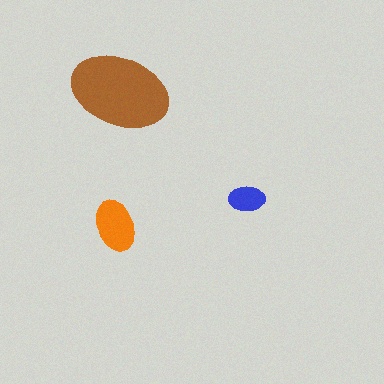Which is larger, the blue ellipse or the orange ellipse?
The orange one.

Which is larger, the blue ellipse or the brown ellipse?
The brown one.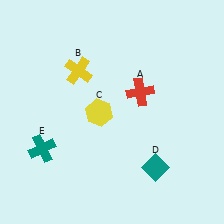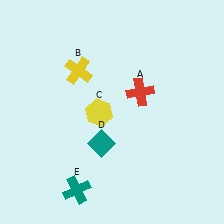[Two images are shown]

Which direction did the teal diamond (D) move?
The teal diamond (D) moved left.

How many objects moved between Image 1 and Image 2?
2 objects moved between the two images.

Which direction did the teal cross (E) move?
The teal cross (E) moved down.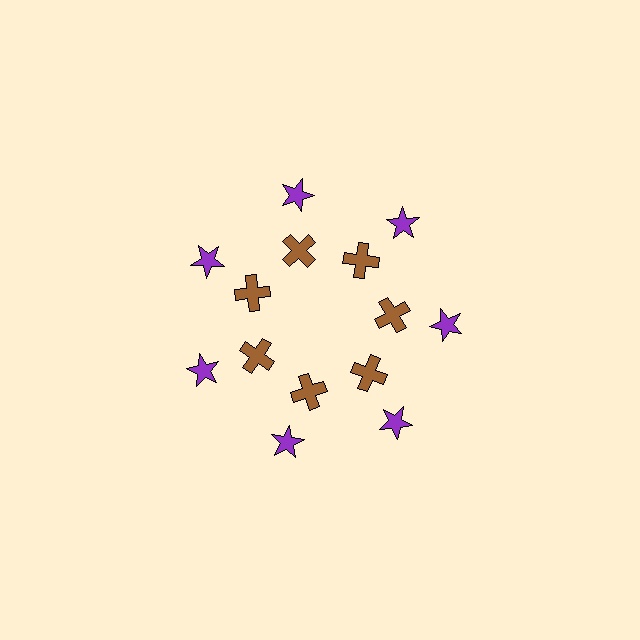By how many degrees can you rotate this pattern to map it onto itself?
The pattern maps onto itself every 51 degrees of rotation.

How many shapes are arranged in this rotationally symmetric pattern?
There are 14 shapes, arranged in 7 groups of 2.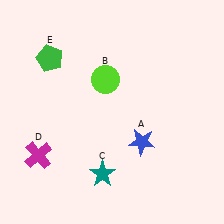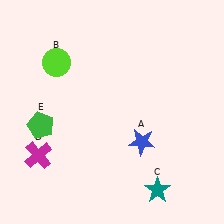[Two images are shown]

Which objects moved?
The objects that moved are: the lime circle (B), the teal star (C), the green pentagon (E).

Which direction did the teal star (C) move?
The teal star (C) moved right.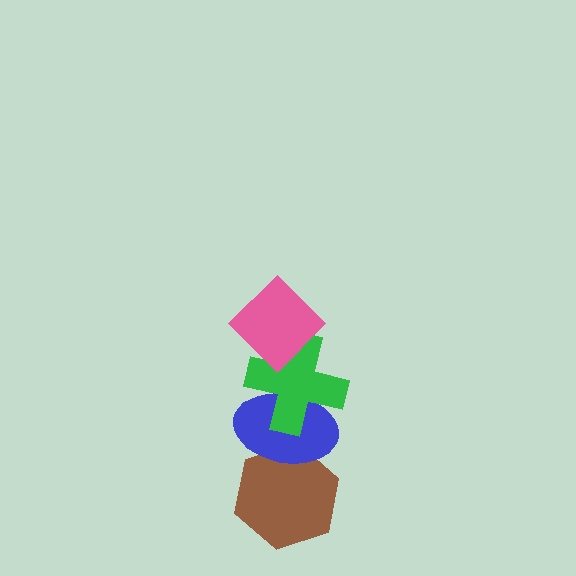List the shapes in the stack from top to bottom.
From top to bottom: the pink diamond, the green cross, the blue ellipse, the brown hexagon.